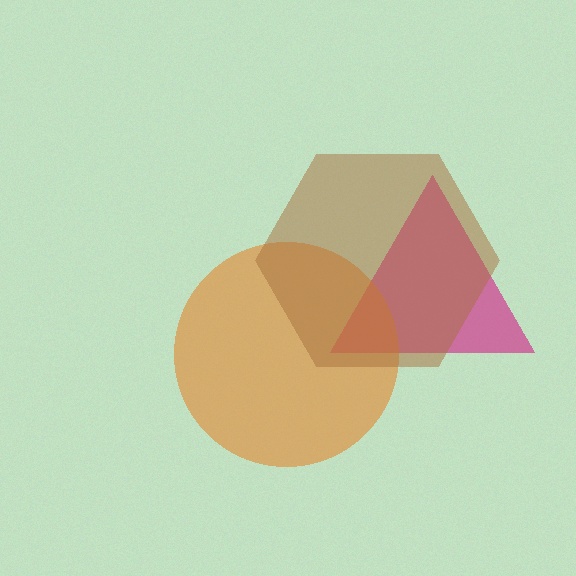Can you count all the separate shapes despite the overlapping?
Yes, there are 3 separate shapes.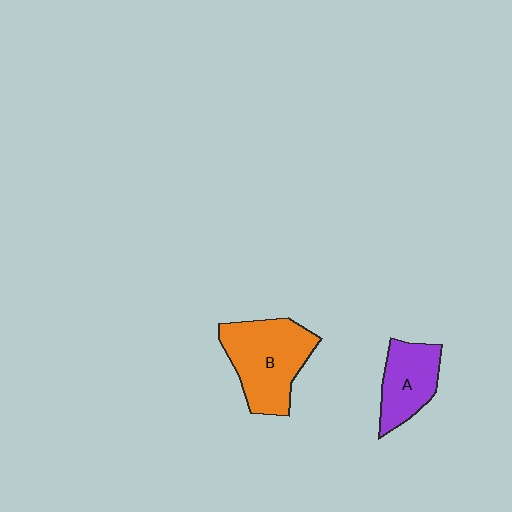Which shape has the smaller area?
Shape A (purple).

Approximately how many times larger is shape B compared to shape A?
Approximately 1.5 times.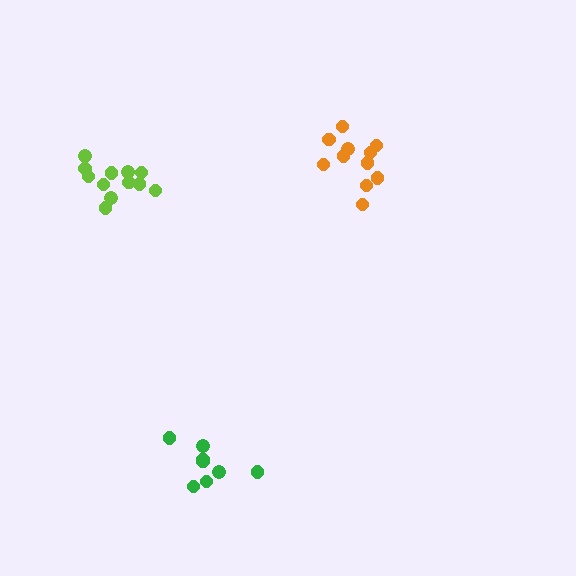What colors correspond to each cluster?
The clusters are colored: orange, lime, green.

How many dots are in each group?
Group 1: 11 dots, Group 2: 12 dots, Group 3: 8 dots (31 total).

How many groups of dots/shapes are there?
There are 3 groups.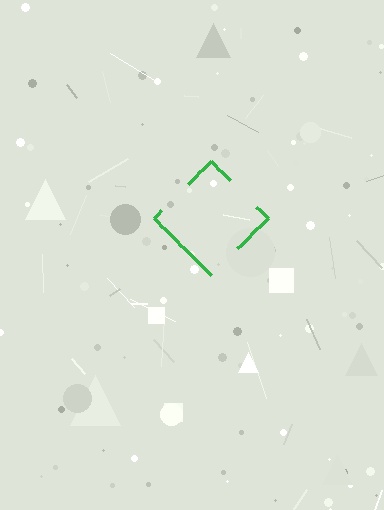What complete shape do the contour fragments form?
The contour fragments form a diamond.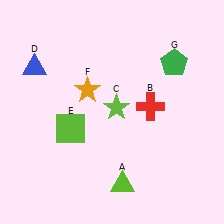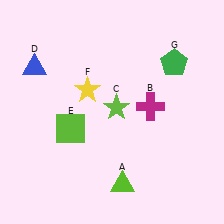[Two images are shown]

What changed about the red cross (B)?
In Image 1, B is red. In Image 2, it changed to magenta.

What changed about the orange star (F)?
In Image 1, F is orange. In Image 2, it changed to yellow.